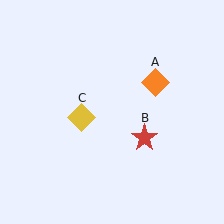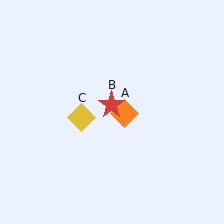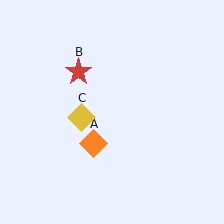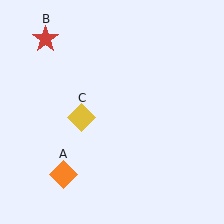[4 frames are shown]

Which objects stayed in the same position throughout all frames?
Yellow diamond (object C) remained stationary.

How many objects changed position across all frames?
2 objects changed position: orange diamond (object A), red star (object B).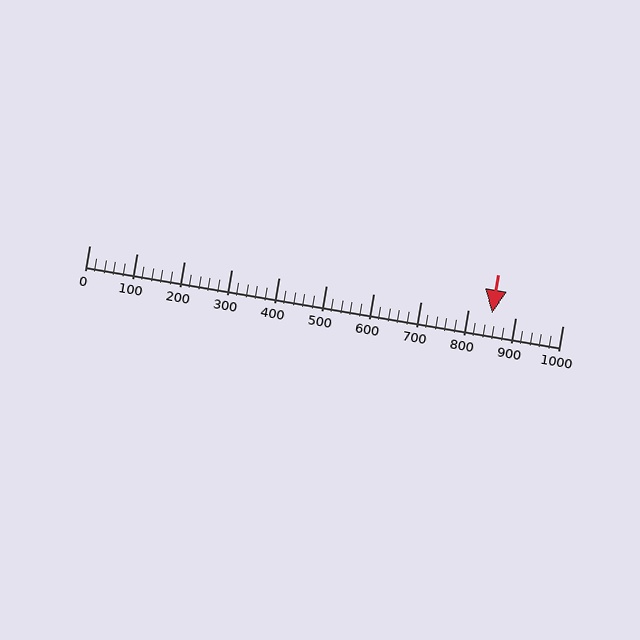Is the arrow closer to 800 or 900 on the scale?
The arrow is closer to 900.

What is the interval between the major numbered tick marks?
The major tick marks are spaced 100 units apart.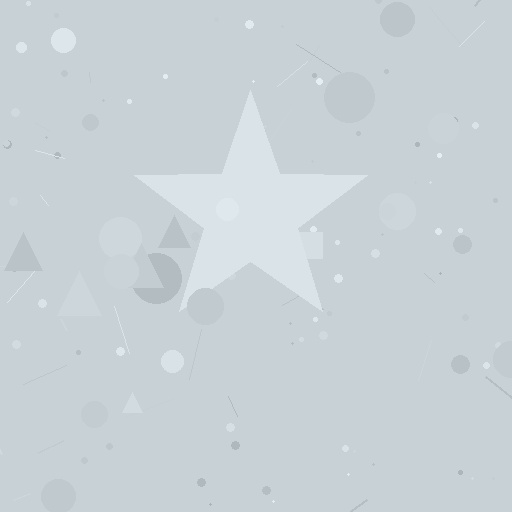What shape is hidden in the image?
A star is hidden in the image.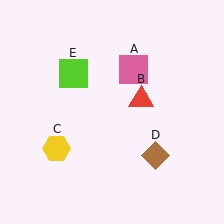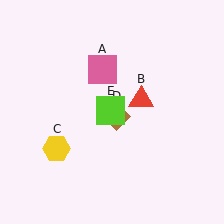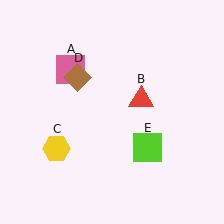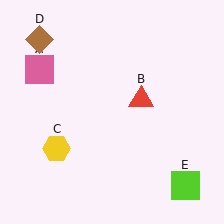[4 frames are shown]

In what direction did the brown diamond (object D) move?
The brown diamond (object D) moved up and to the left.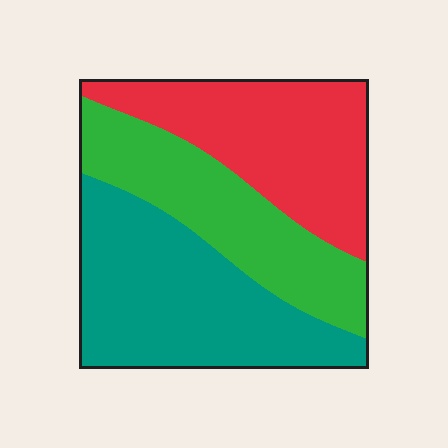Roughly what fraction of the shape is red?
Red takes up about one third (1/3) of the shape.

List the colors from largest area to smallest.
From largest to smallest: teal, red, green.